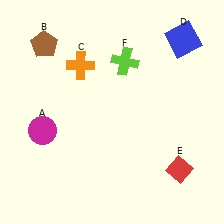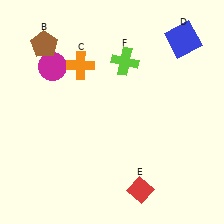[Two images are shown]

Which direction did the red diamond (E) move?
The red diamond (E) moved left.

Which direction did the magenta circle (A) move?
The magenta circle (A) moved up.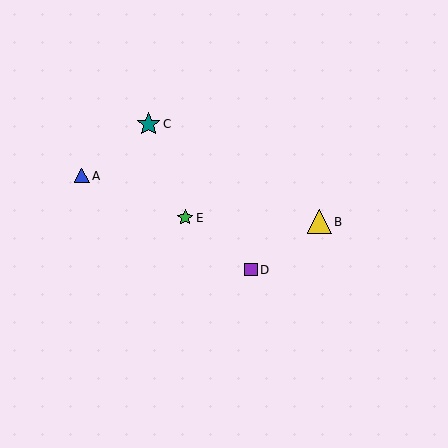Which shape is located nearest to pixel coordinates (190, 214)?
The green star (labeled E) at (185, 218) is nearest to that location.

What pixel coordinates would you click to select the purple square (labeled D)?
Click at (251, 270) to select the purple square D.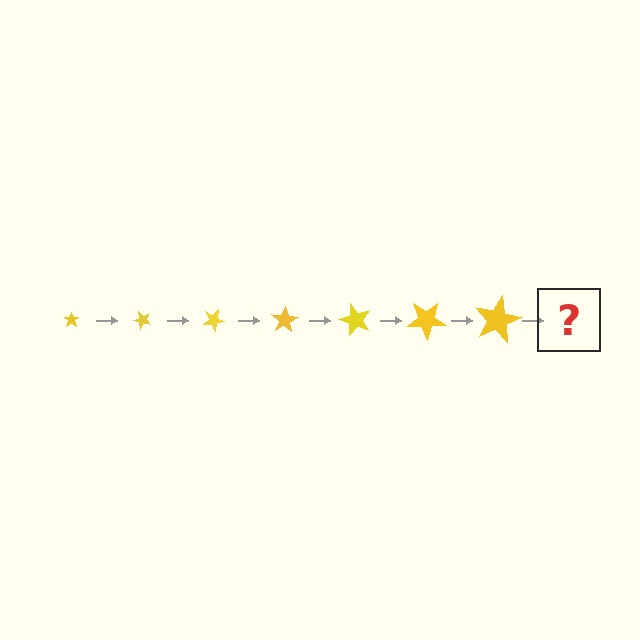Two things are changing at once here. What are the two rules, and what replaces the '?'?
The two rules are that the star grows larger each step and it rotates 50 degrees each step. The '?' should be a star, larger than the previous one and rotated 350 degrees from the start.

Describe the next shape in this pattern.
It should be a star, larger than the previous one and rotated 350 degrees from the start.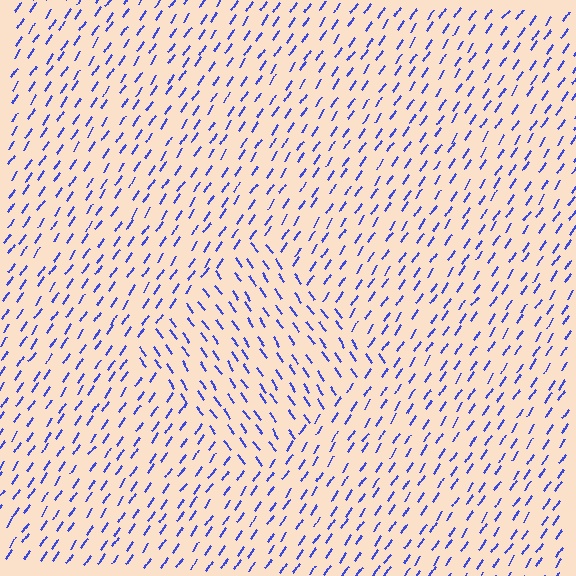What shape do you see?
I see a diamond.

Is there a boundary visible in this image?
Yes, there is a texture boundary formed by a change in line orientation.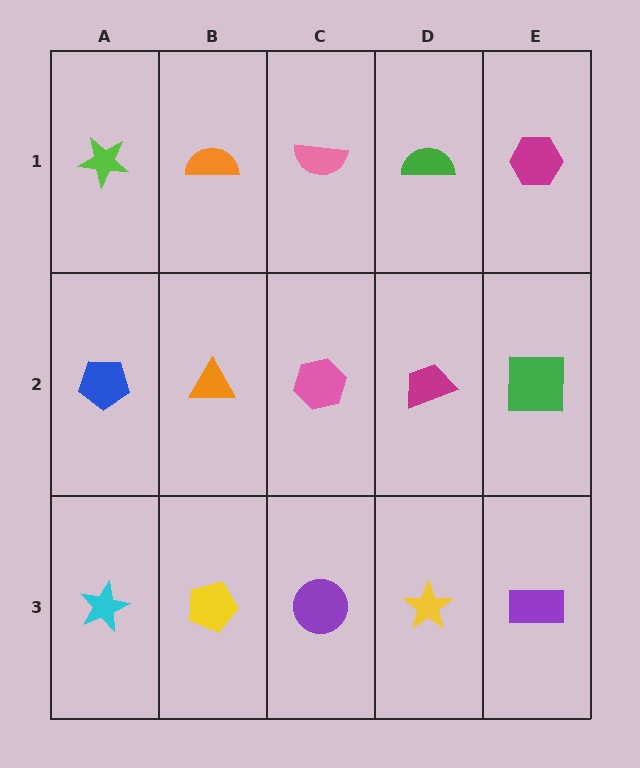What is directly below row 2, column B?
A yellow pentagon.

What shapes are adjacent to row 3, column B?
An orange triangle (row 2, column B), a cyan star (row 3, column A), a purple circle (row 3, column C).